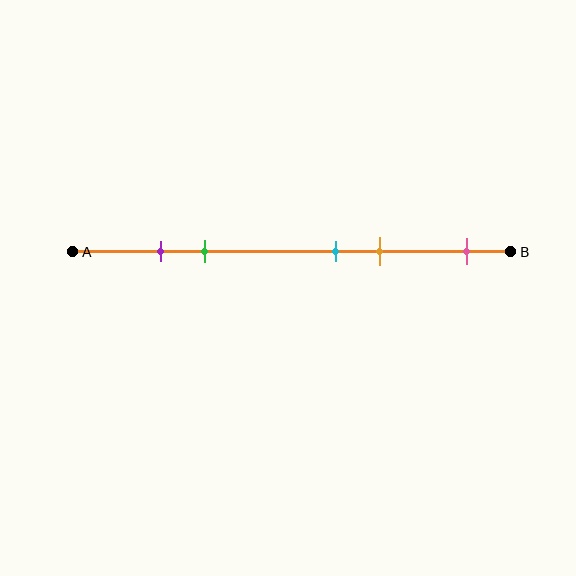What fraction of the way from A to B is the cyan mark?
The cyan mark is approximately 60% (0.6) of the way from A to B.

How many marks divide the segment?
There are 5 marks dividing the segment.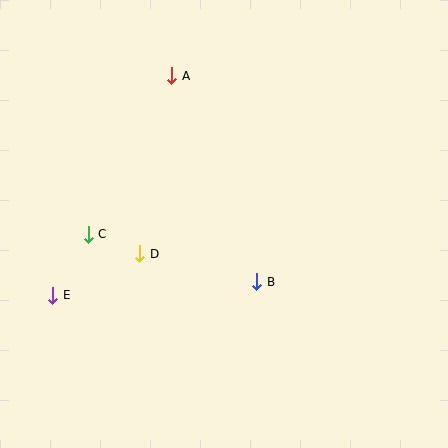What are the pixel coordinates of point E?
Point E is at (53, 295).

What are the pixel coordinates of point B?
Point B is at (257, 282).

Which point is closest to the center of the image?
Point B at (257, 282) is closest to the center.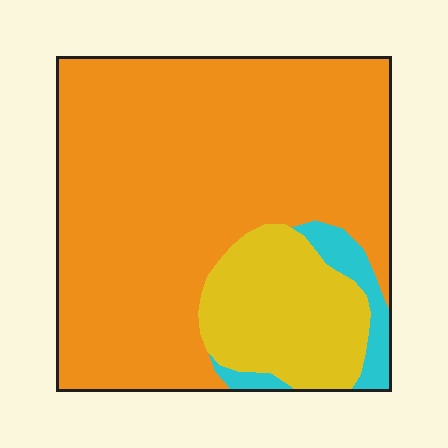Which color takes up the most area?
Orange, at roughly 75%.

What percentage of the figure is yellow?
Yellow takes up about one fifth (1/5) of the figure.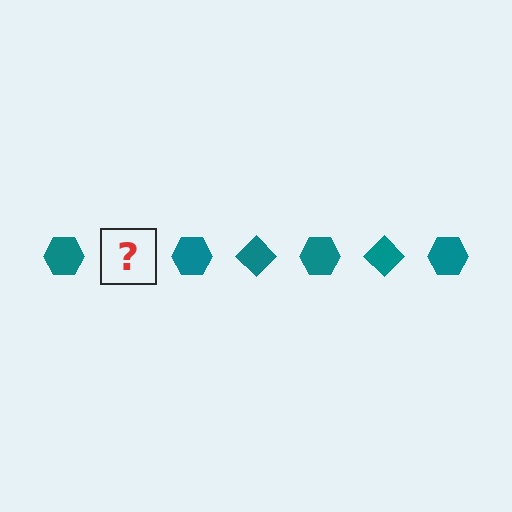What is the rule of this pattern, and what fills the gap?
The rule is that the pattern cycles through hexagon, diamond shapes in teal. The gap should be filled with a teal diamond.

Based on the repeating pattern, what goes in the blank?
The blank should be a teal diamond.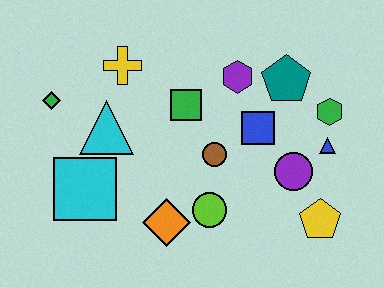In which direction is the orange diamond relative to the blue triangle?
The orange diamond is to the left of the blue triangle.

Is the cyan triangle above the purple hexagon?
No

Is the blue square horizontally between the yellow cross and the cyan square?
No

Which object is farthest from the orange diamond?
The green hexagon is farthest from the orange diamond.